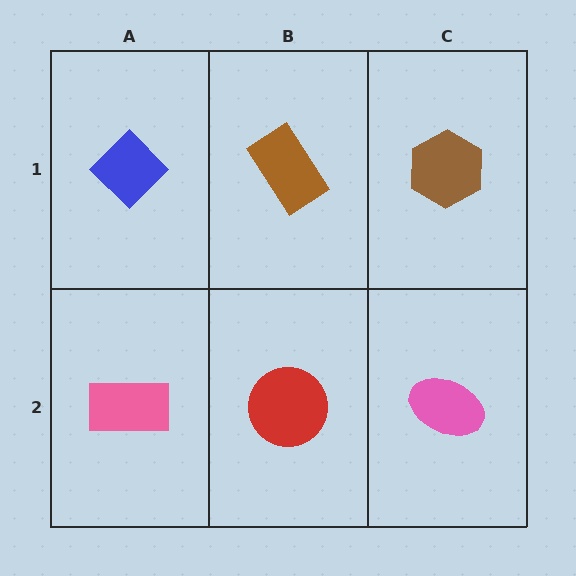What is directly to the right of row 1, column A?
A brown rectangle.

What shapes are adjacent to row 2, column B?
A brown rectangle (row 1, column B), a pink rectangle (row 2, column A), a pink ellipse (row 2, column C).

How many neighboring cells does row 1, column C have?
2.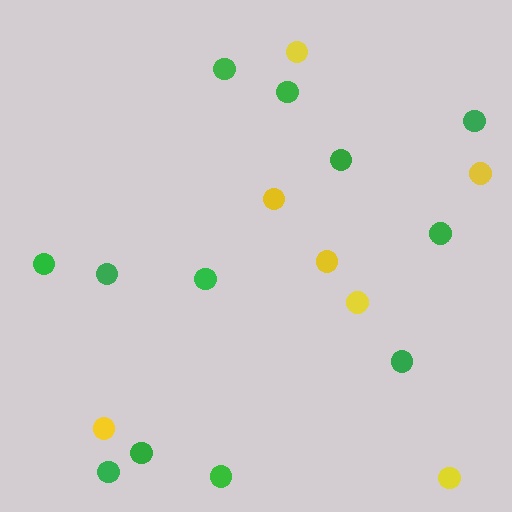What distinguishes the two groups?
There are 2 groups: one group of green circles (12) and one group of yellow circles (7).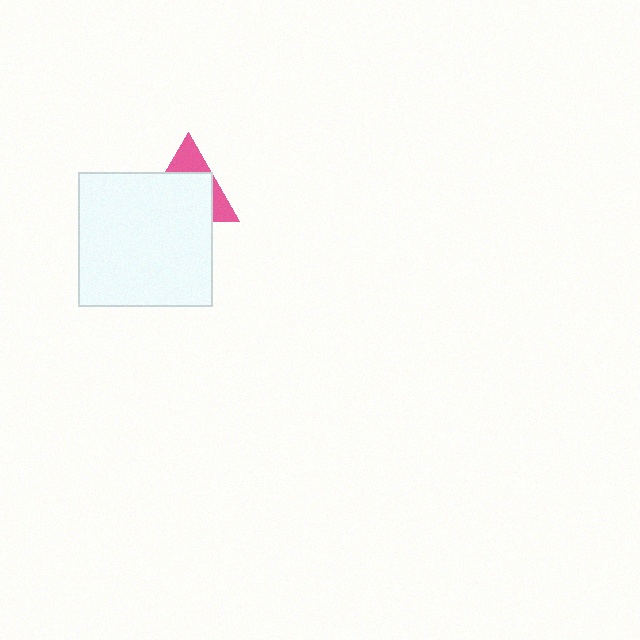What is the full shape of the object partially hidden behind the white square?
The partially hidden object is a pink triangle.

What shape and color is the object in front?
The object in front is a white square.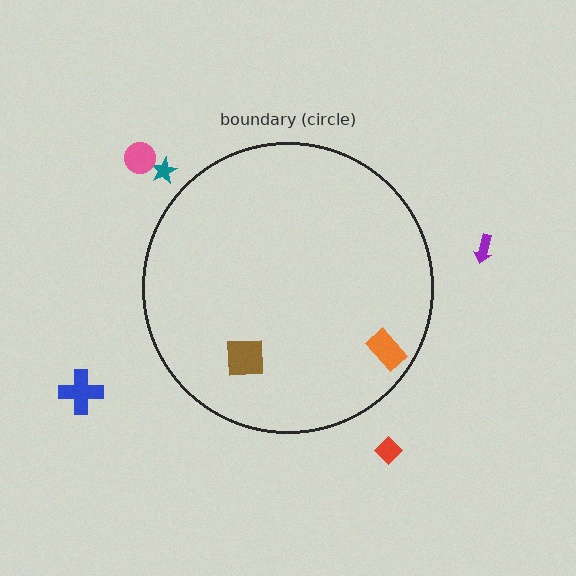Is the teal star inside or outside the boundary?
Outside.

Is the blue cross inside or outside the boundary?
Outside.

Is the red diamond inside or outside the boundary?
Outside.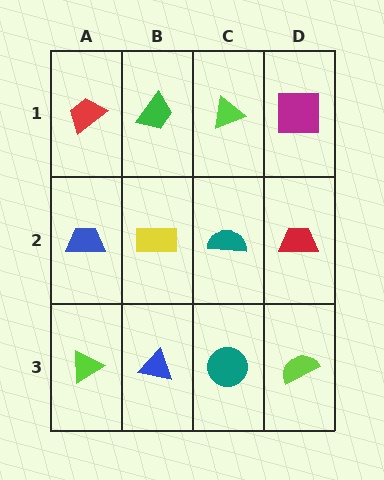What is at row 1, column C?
A lime triangle.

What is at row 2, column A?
A blue trapezoid.